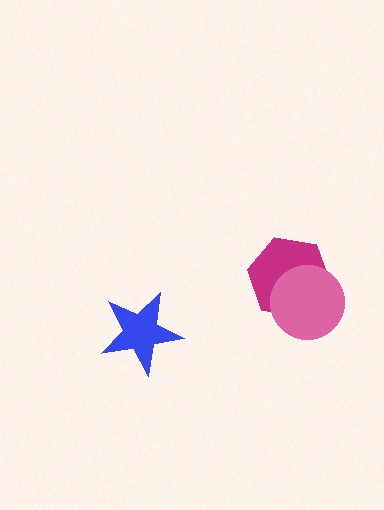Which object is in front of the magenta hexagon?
The pink circle is in front of the magenta hexagon.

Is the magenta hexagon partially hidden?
Yes, it is partially covered by another shape.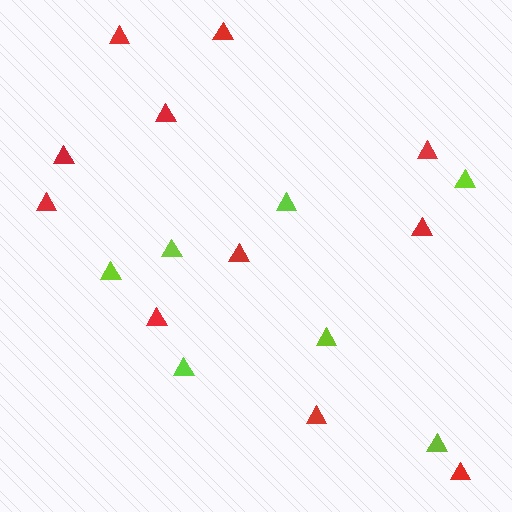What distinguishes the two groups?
There are 2 groups: one group of red triangles (11) and one group of lime triangles (7).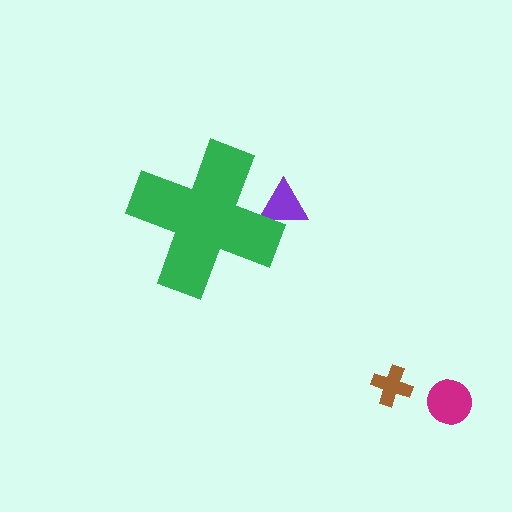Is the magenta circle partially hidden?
No, the magenta circle is fully visible.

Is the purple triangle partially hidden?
Yes, the purple triangle is partially hidden behind the green cross.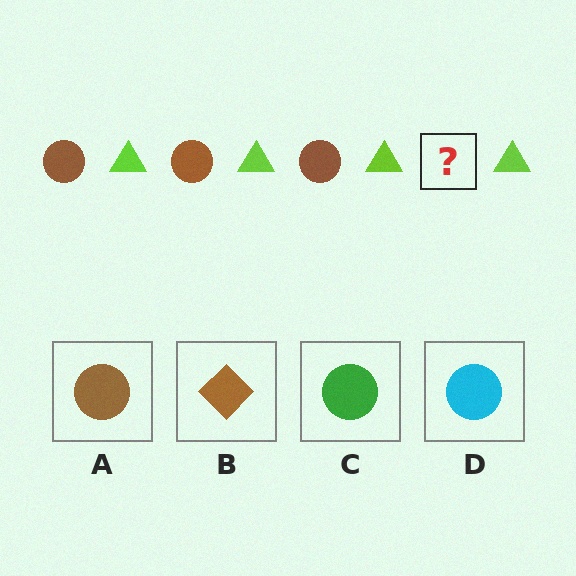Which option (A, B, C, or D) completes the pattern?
A.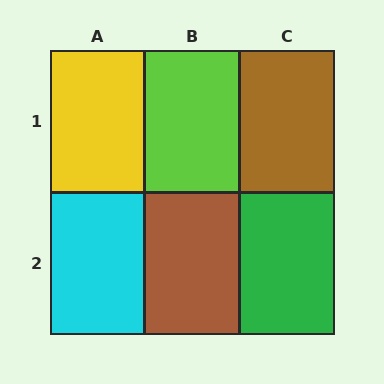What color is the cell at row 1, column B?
Lime.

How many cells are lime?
1 cell is lime.